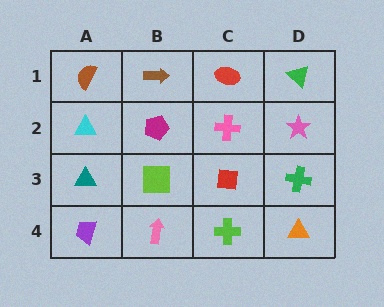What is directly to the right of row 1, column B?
A red ellipse.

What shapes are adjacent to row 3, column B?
A magenta pentagon (row 2, column B), a pink arrow (row 4, column B), a teal triangle (row 3, column A), a red square (row 3, column C).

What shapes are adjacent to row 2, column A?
A brown semicircle (row 1, column A), a teal triangle (row 3, column A), a magenta pentagon (row 2, column B).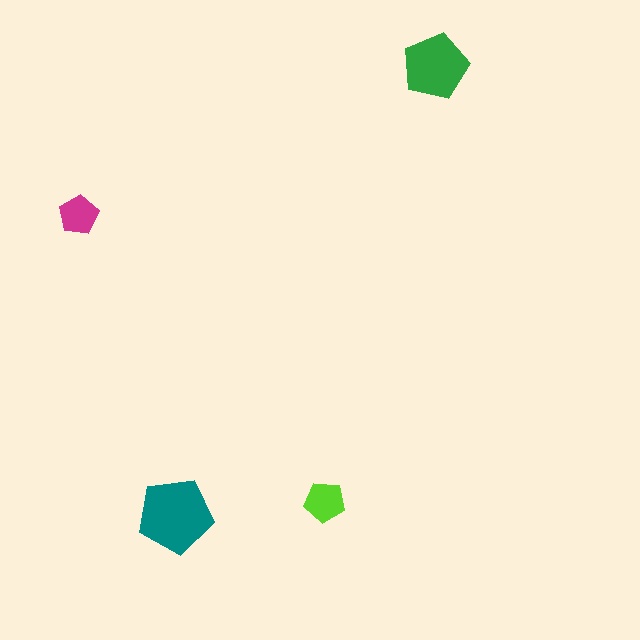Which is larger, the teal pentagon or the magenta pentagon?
The teal one.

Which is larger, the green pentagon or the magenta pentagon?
The green one.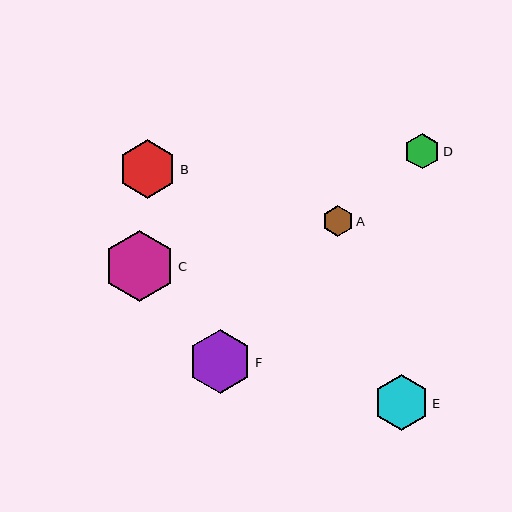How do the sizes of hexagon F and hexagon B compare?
Hexagon F and hexagon B are approximately the same size.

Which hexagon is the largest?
Hexagon C is the largest with a size of approximately 71 pixels.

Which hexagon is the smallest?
Hexagon A is the smallest with a size of approximately 31 pixels.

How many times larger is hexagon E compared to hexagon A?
Hexagon E is approximately 1.8 times the size of hexagon A.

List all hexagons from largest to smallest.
From largest to smallest: C, F, B, E, D, A.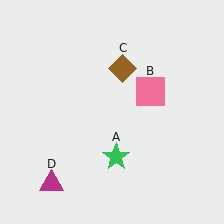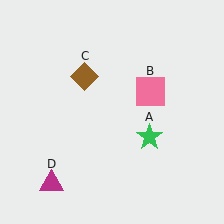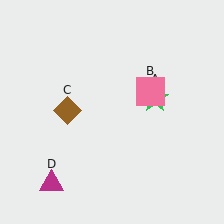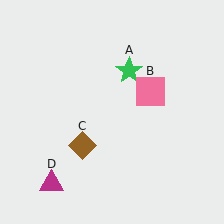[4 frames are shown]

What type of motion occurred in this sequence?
The green star (object A), brown diamond (object C) rotated counterclockwise around the center of the scene.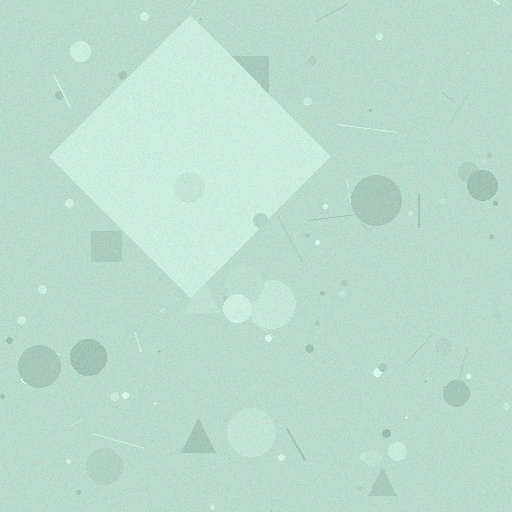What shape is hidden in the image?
A diamond is hidden in the image.